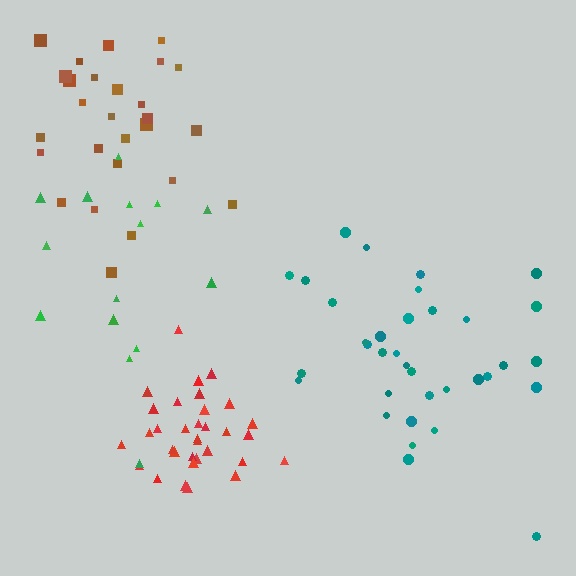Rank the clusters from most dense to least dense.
red, teal, brown, green.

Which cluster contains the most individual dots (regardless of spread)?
Teal (35).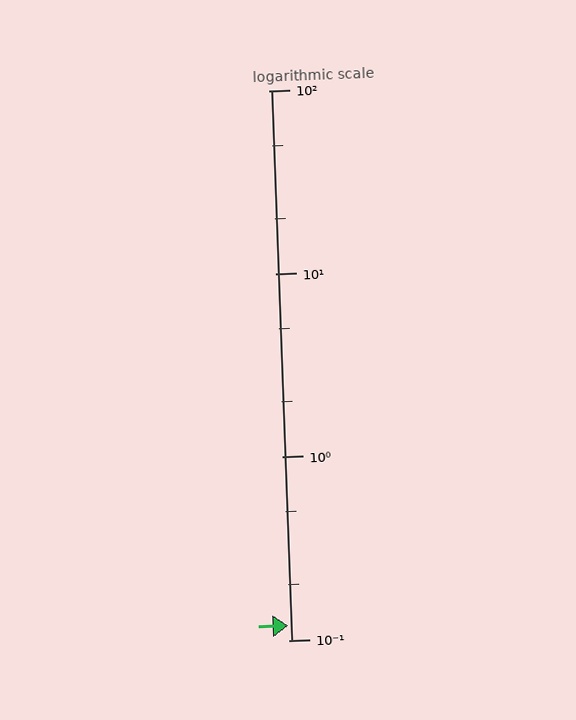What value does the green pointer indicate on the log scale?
The pointer indicates approximately 0.12.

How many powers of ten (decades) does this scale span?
The scale spans 3 decades, from 0.1 to 100.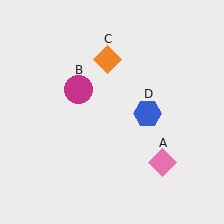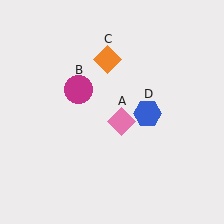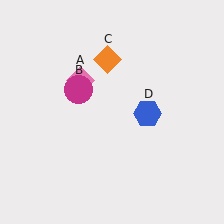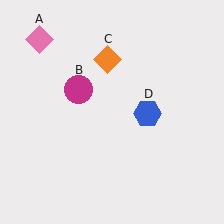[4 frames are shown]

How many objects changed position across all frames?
1 object changed position: pink diamond (object A).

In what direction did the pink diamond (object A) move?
The pink diamond (object A) moved up and to the left.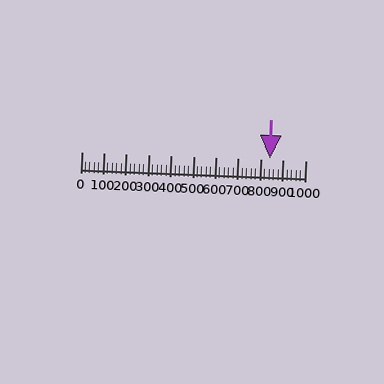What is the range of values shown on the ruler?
The ruler shows values from 0 to 1000.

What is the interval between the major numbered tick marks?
The major tick marks are spaced 100 units apart.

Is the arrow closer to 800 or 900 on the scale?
The arrow is closer to 800.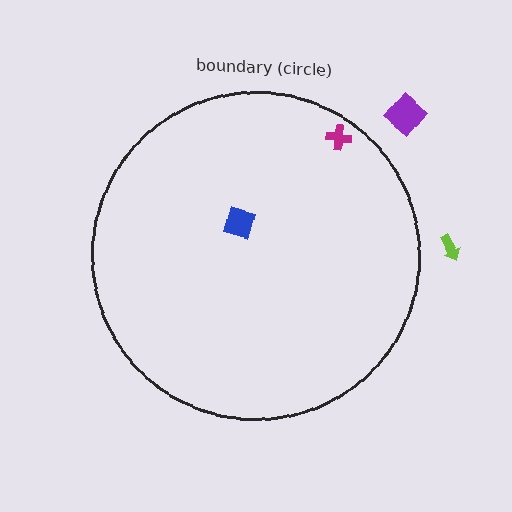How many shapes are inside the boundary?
2 inside, 2 outside.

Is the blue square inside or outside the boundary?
Inside.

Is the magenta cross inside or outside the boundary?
Inside.